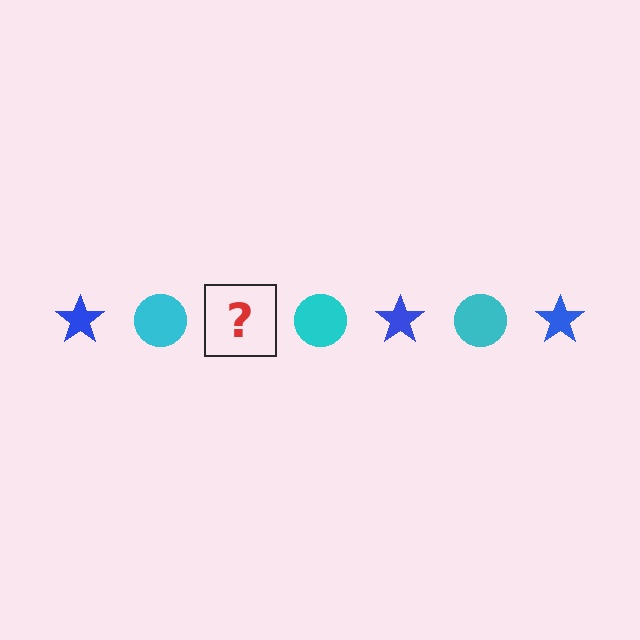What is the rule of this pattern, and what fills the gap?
The rule is that the pattern alternates between blue star and cyan circle. The gap should be filled with a blue star.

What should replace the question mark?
The question mark should be replaced with a blue star.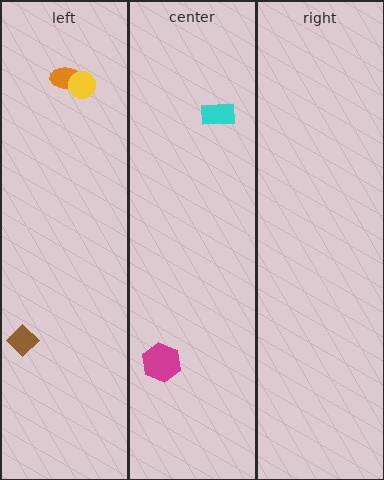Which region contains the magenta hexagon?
The center region.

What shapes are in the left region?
The brown diamond, the orange ellipse, the yellow circle.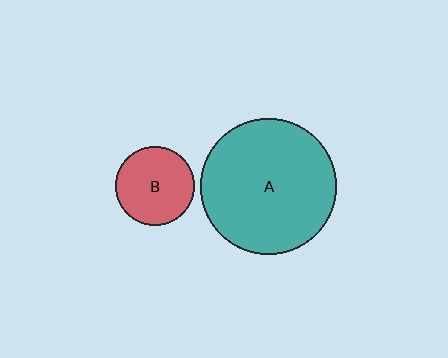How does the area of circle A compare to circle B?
Approximately 2.9 times.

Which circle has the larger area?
Circle A (teal).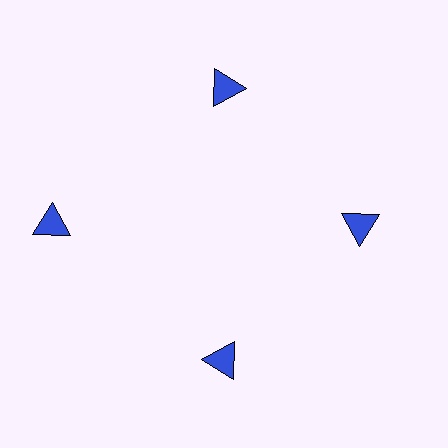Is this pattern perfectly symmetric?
No. The 4 blue triangles are arranged in a ring, but one element near the 9 o'clock position is pushed outward from the center, breaking the 4-fold rotational symmetry.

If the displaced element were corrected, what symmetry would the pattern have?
It would have 4-fold rotational symmetry — the pattern would map onto itself every 90 degrees.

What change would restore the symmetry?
The symmetry would be restored by moving it inward, back onto the ring so that all 4 triangles sit at equal angles and equal distance from the center.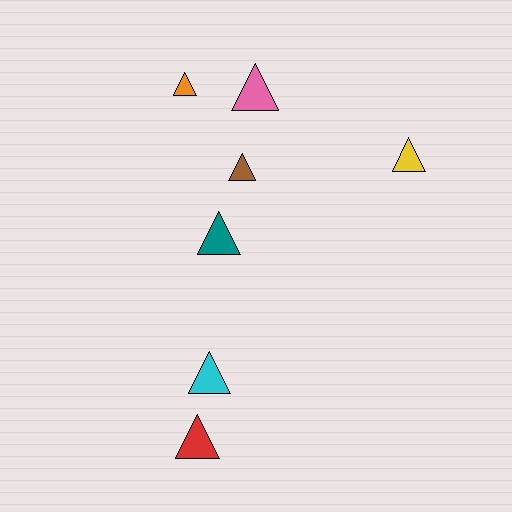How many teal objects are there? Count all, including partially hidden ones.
There is 1 teal object.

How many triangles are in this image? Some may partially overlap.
There are 7 triangles.